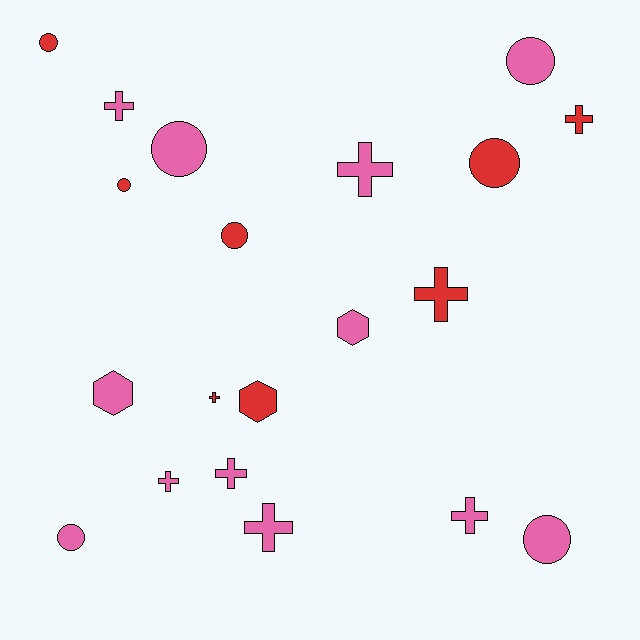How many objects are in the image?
There are 20 objects.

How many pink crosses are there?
There are 6 pink crosses.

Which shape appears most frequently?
Cross, with 9 objects.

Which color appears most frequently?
Pink, with 12 objects.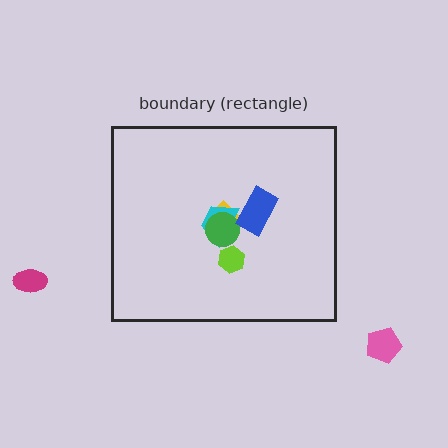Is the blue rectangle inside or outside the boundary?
Inside.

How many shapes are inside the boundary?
5 inside, 2 outside.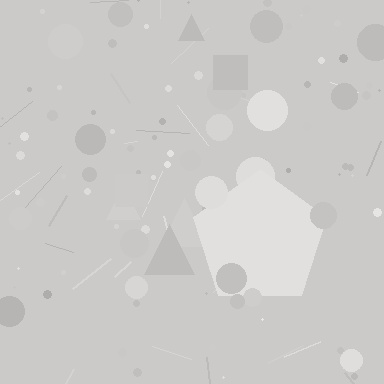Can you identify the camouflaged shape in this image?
The camouflaged shape is a pentagon.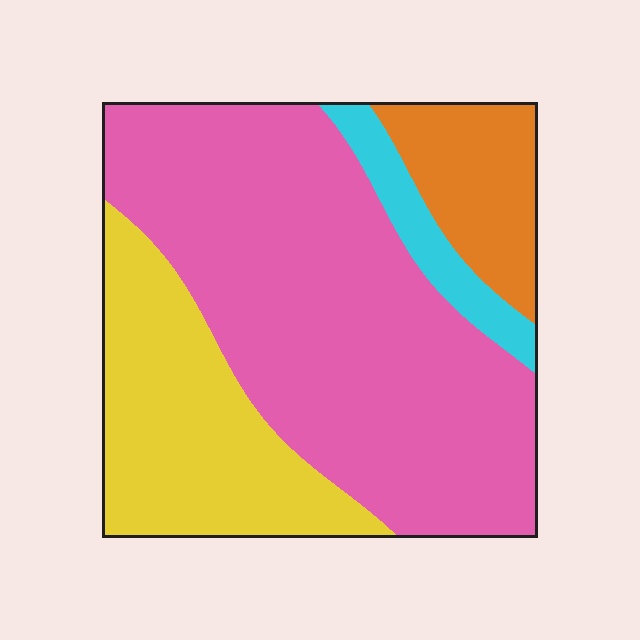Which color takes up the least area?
Cyan, at roughly 5%.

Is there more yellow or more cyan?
Yellow.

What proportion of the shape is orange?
Orange covers 12% of the shape.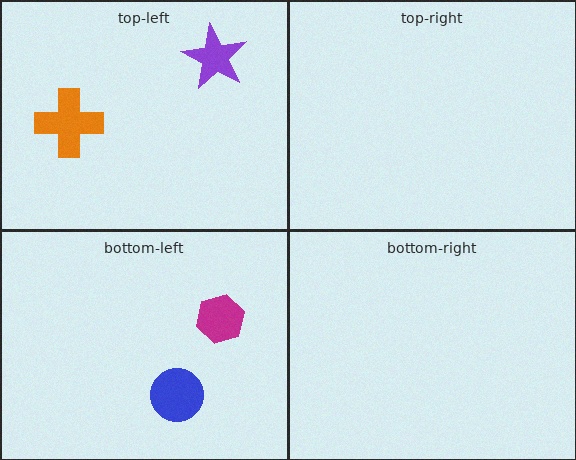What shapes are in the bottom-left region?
The blue circle, the magenta hexagon.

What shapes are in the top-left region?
The purple star, the orange cross.